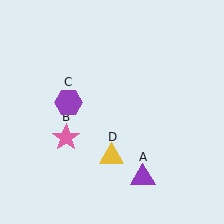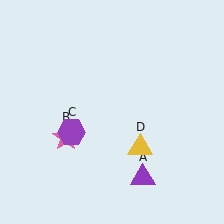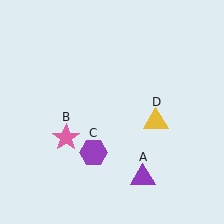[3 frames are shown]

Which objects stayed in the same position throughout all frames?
Purple triangle (object A) and pink star (object B) remained stationary.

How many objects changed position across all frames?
2 objects changed position: purple hexagon (object C), yellow triangle (object D).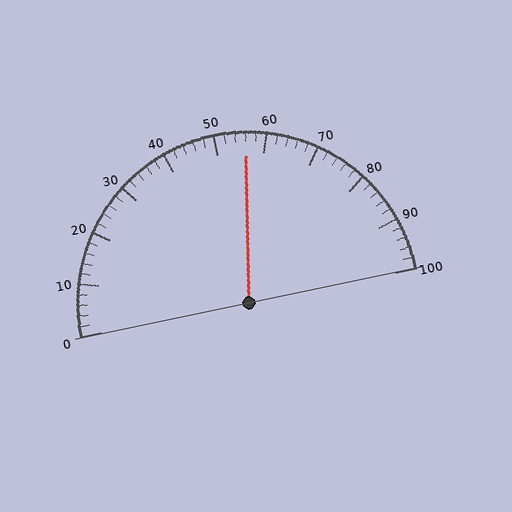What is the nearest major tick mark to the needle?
The nearest major tick mark is 60.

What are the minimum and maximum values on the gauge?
The gauge ranges from 0 to 100.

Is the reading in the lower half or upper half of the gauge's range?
The reading is in the upper half of the range (0 to 100).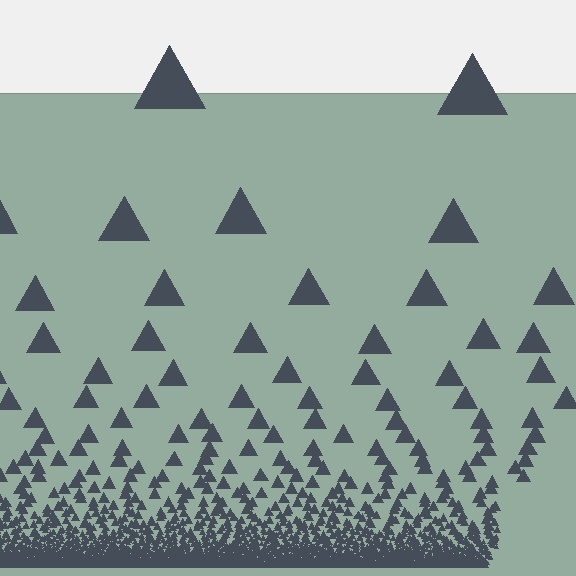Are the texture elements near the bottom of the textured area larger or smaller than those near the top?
Smaller. The gradient is inverted — elements near the bottom are smaller and denser.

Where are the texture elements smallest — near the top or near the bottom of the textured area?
Near the bottom.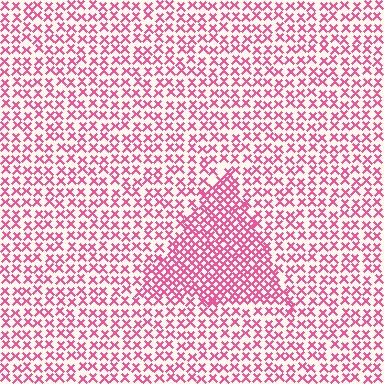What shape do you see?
I see a triangle.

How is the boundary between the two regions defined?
The boundary is defined by a change in element density (approximately 1.9x ratio). All elements are the same color, size, and shape.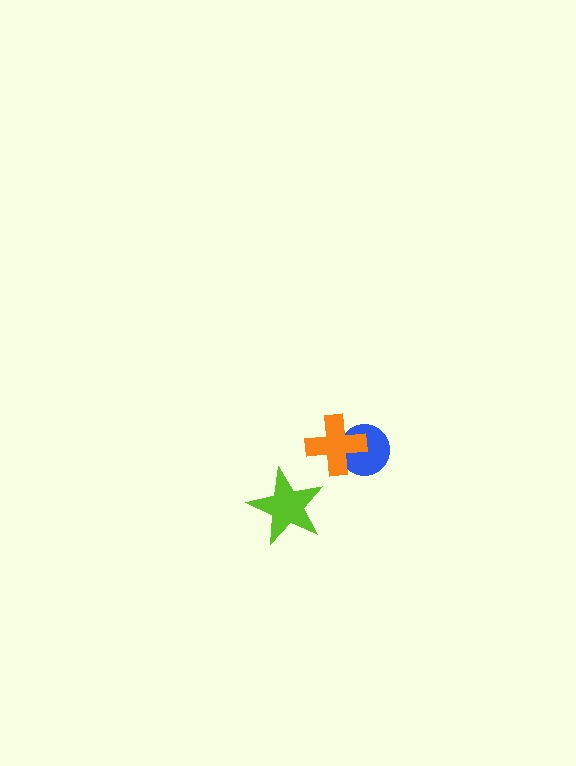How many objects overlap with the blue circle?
1 object overlaps with the blue circle.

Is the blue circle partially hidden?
Yes, it is partially covered by another shape.